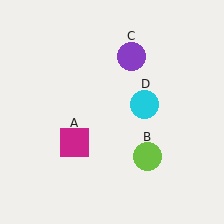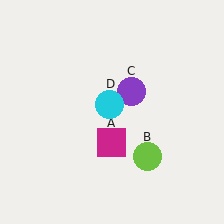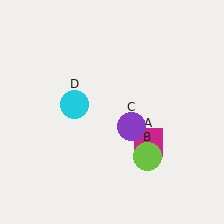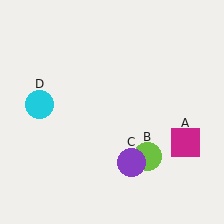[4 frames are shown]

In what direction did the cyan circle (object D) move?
The cyan circle (object D) moved left.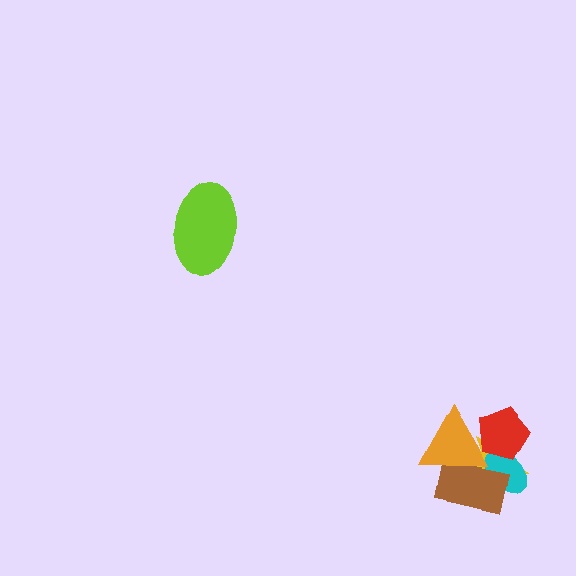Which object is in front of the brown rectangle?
The orange triangle is in front of the brown rectangle.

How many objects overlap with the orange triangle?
4 objects overlap with the orange triangle.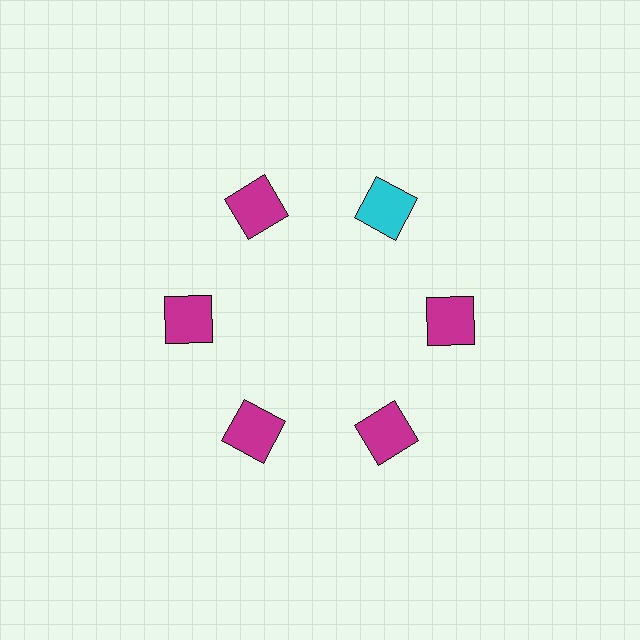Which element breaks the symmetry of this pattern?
The cyan square at roughly the 1 o'clock position breaks the symmetry. All other shapes are magenta squares.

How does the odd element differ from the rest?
It has a different color: cyan instead of magenta.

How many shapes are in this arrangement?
There are 6 shapes arranged in a ring pattern.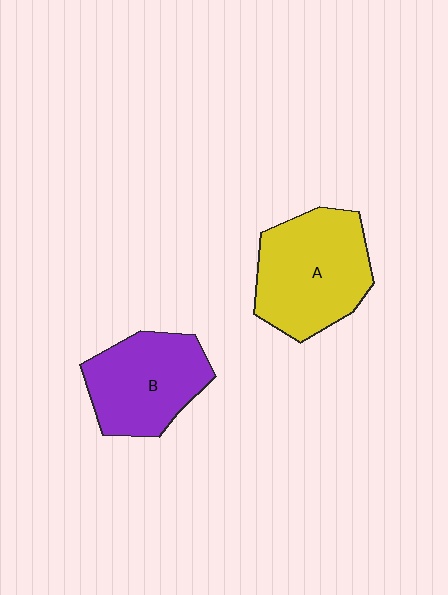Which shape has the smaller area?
Shape B (purple).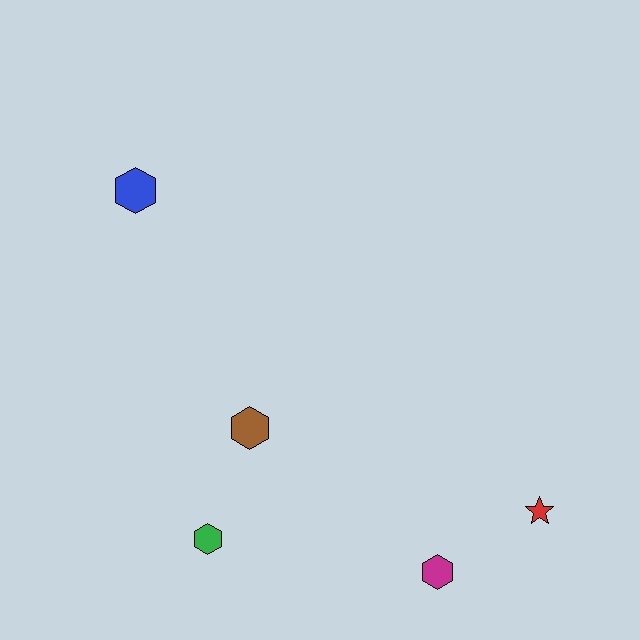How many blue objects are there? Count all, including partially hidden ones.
There is 1 blue object.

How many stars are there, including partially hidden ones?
There is 1 star.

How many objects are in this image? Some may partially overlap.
There are 5 objects.